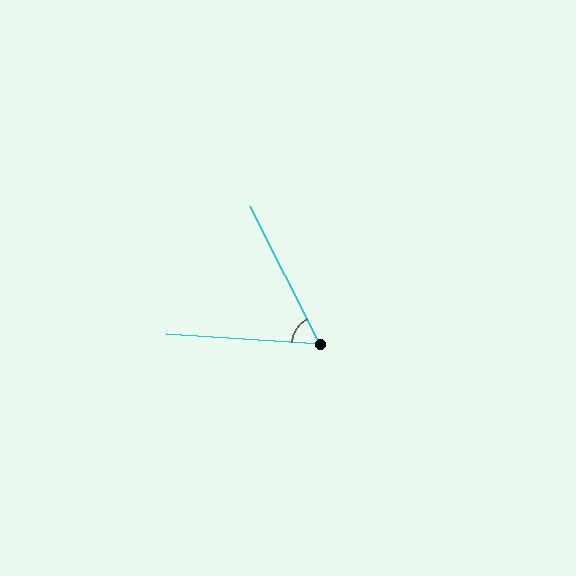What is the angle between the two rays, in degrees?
Approximately 59 degrees.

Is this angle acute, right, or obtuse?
It is acute.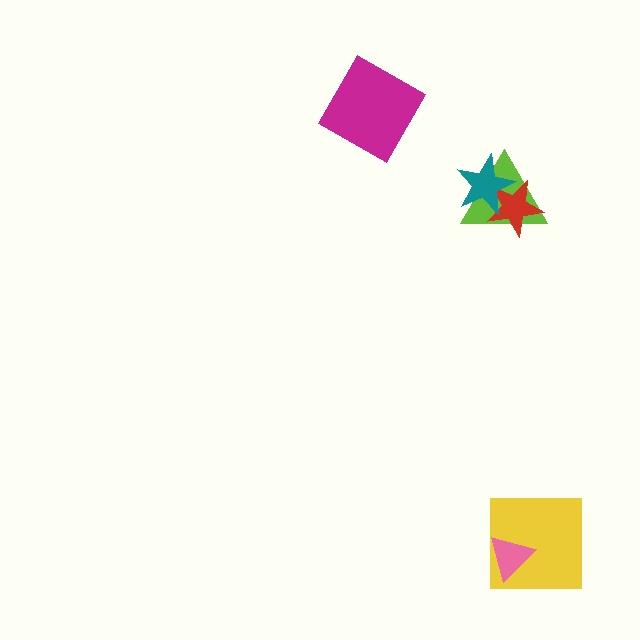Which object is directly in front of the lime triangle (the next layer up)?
The red star is directly in front of the lime triangle.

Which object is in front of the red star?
The teal star is in front of the red star.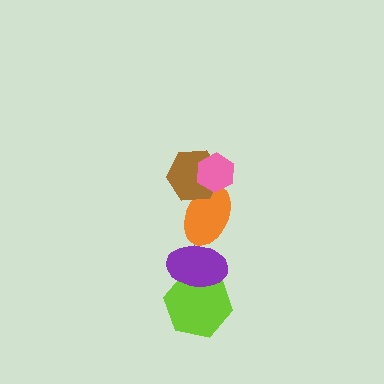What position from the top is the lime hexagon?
The lime hexagon is 5th from the top.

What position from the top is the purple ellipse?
The purple ellipse is 4th from the top.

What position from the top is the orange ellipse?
The orange ellipse is 3rd from the top.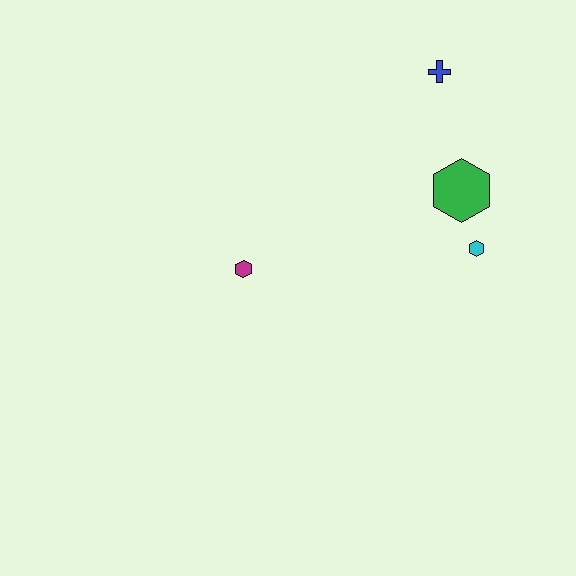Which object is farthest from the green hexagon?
The magenta hexagon is farthest from the green hexagon.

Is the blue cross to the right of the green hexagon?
No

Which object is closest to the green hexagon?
The cyan hexagon is closest to the green hexagon.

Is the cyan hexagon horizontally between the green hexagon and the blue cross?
No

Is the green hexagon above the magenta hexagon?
Yes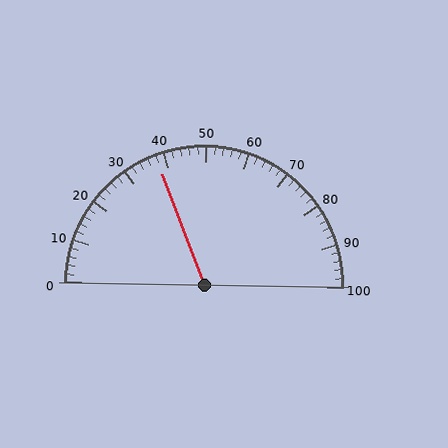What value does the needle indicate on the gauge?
The needle indicates approximately 38.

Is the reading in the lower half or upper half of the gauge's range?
The reading is in the lower half of the range (0 to 100).